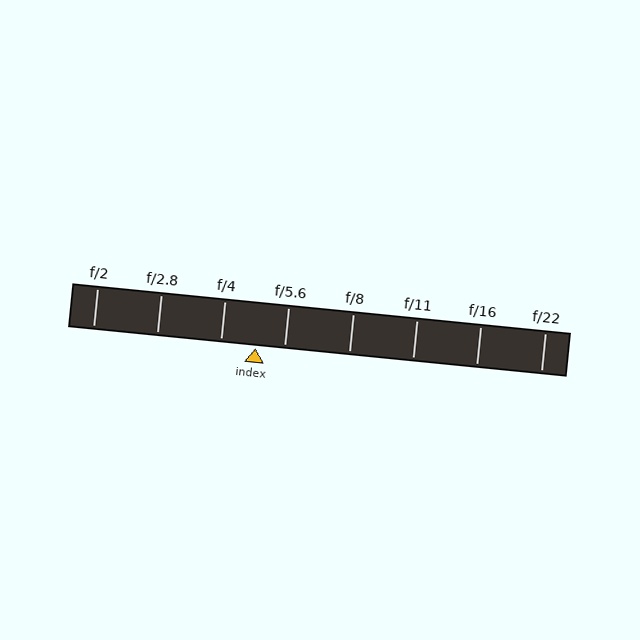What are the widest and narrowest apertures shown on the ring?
The widest aperture shown is f/2 and the narrowest is f/22.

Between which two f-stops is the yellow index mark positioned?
The index mark is between f/4 and f/5.6.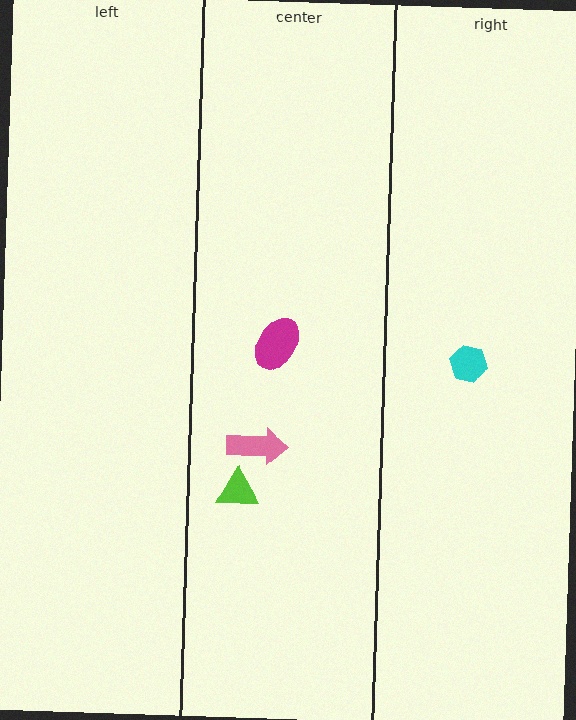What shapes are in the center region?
The lime triangle, the pink arrow, the magenta ellipse.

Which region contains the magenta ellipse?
The center region.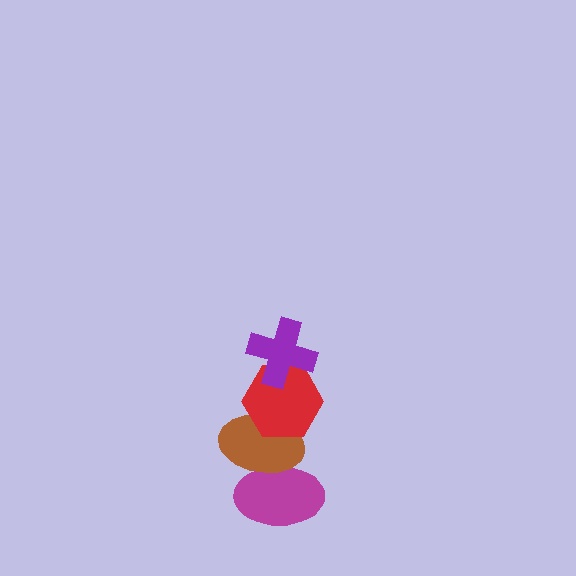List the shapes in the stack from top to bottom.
From top to bottom: the purple cross, the red hexagon, the brown ellipse, the magenta ellipse.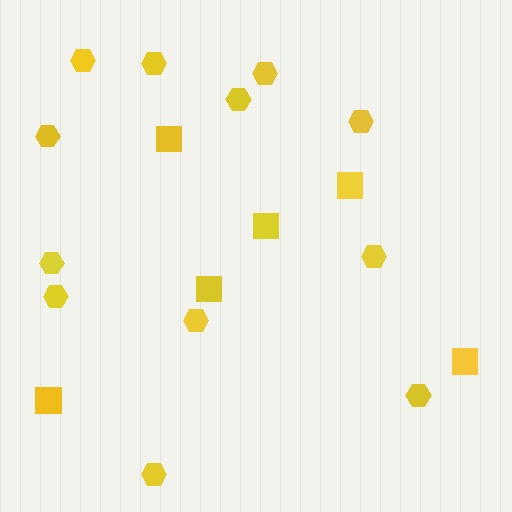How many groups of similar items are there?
There are 2 groups: one group of squares (6) and one group of hexagons (12).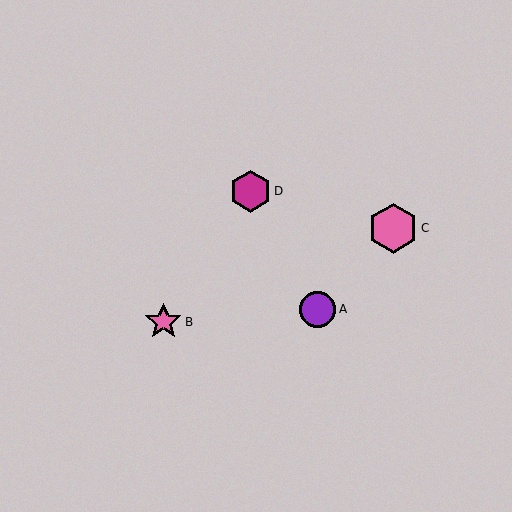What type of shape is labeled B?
Shape B is a pink star.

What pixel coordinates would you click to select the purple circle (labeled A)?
Click at (318, 309) to select the purple circle A.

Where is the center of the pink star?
The center of the pink star is at (163, 322).